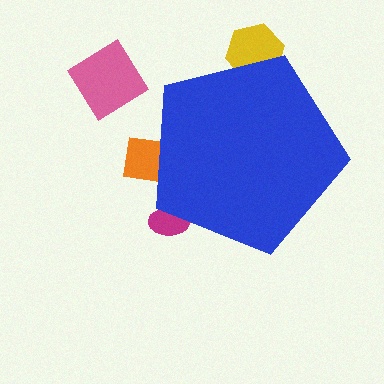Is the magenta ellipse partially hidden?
Yes, the magenta ellipse is partially hidden behind the blue pentagon.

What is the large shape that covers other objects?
A blue pentagon.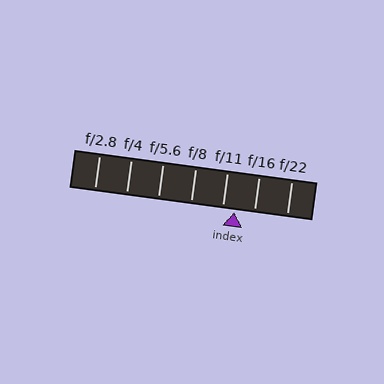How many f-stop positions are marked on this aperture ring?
There are 7 f-stop positions marked.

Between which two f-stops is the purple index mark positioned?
The index mark is between f/11 and f/16.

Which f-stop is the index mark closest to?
The index mark is closest to f/11.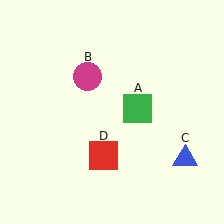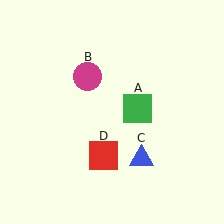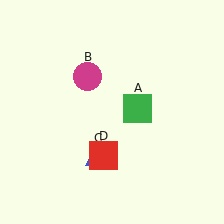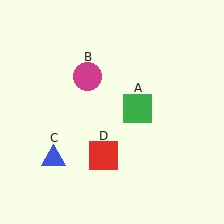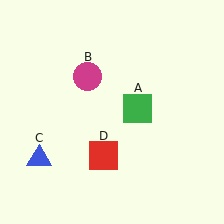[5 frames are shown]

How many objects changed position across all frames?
1 object changed position: blue triangle (object C).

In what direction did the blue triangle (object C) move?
The blue triangle (object C) moved left.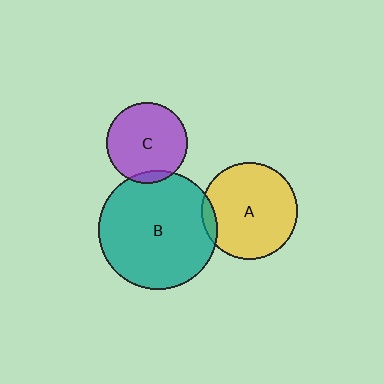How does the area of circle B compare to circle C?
Approximately 2.1 times.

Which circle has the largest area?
Circle B (teal).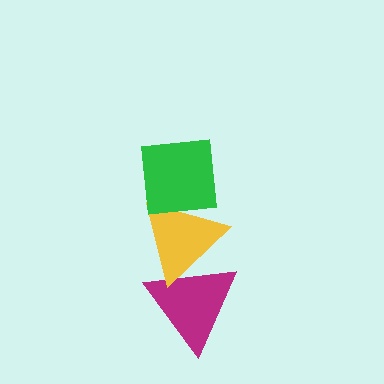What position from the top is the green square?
The green square is 1st from the top.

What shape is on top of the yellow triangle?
The green square is on top of the yellow triangle.